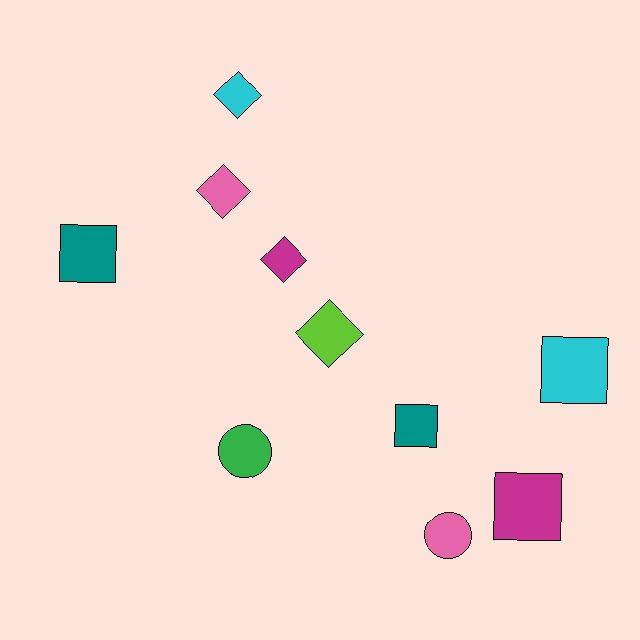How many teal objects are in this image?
There are 2 teal objects.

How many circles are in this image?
There are 2 circles.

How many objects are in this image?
There are 10 objects.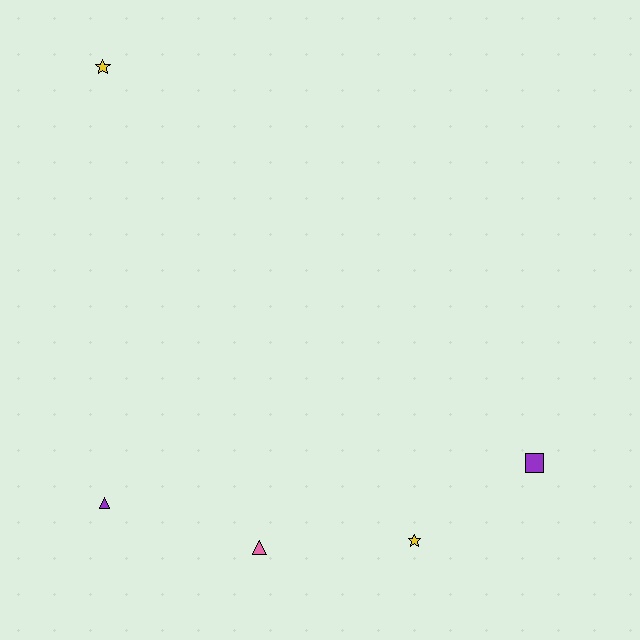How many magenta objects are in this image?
There are no magenta objects.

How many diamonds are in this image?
There are no diamonds.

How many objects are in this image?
There are 5 objects.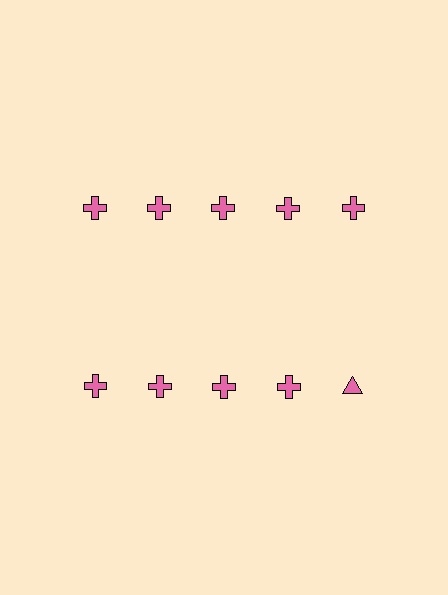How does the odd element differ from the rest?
It has a different shape: triangle instead of cross.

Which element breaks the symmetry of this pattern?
The pink triangle in the second row, rightmost column breaks the symmetry. All other shapes are pink crosses.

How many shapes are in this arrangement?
There are 10 shapes arranged in a grid pattern.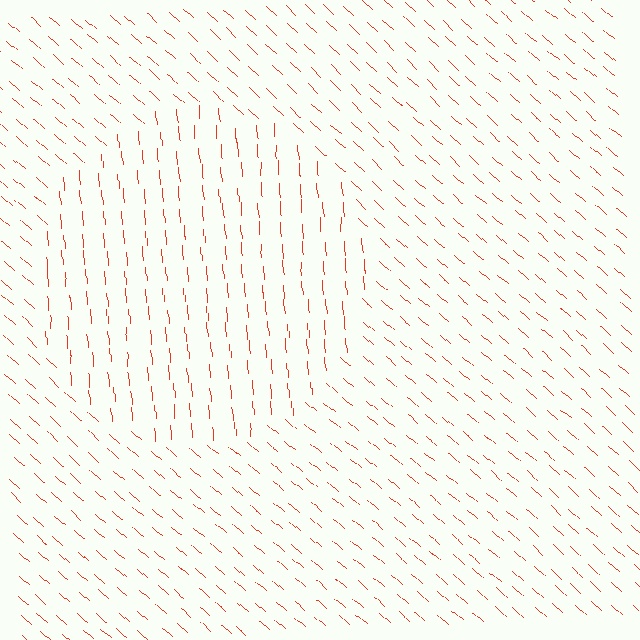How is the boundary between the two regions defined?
The boundary is defined purely by a change in line orientation (approximately 45 degrees difference). All lines are the same color and thickness.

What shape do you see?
I see a circle.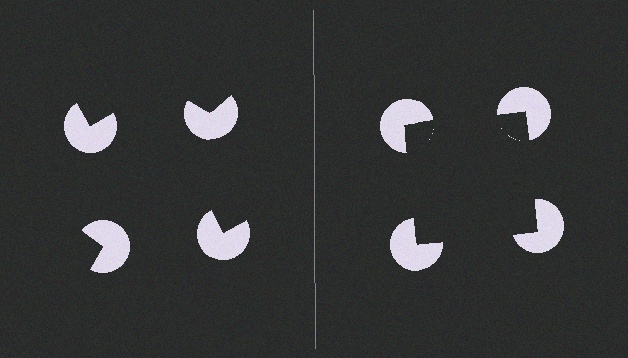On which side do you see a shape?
An illusory square appears on the right side. On the left side the wedge cuts are rotated, so no coherent shape forms.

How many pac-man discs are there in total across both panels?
8 — 4 on each side.